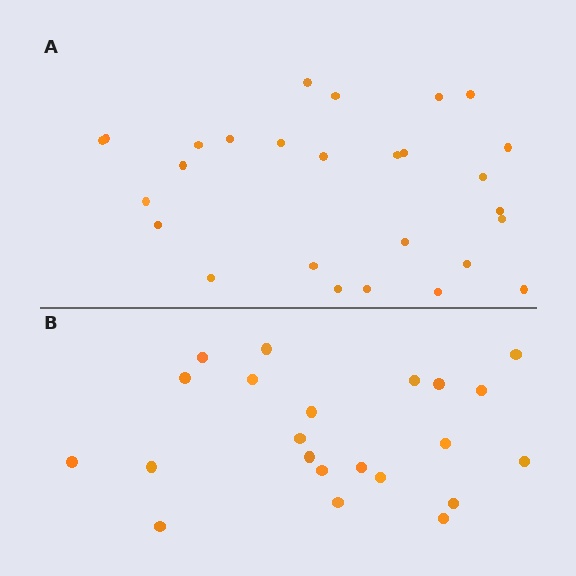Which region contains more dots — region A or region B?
Region A (the top region) has more dots.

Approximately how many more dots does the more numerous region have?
Region A has about 5 more dots than region B.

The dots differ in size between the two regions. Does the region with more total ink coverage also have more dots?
No. Region B has more total ink coverage because its dots are larger, but region A actually contains more individual dots. Total area can be misleading — the number of items is what matters here.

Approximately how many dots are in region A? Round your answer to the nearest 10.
About 30 dots. (The exact count is 27, which rounds to 30.)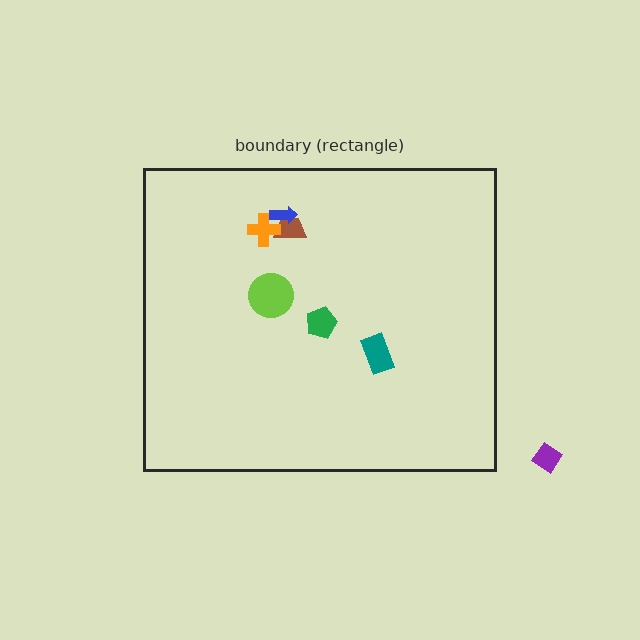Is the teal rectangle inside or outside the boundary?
Inside.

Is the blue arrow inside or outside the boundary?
Inside.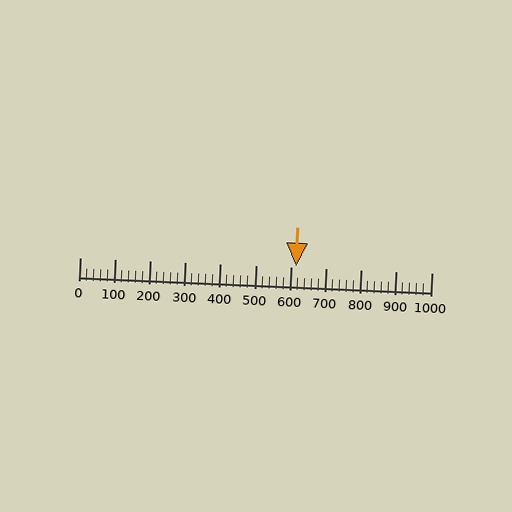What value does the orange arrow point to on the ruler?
The orange arrow points to approximately 616.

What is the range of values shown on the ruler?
The ruler shows values from 0 to 1000.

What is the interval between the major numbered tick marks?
The major tick marks are spaced 100 units apart.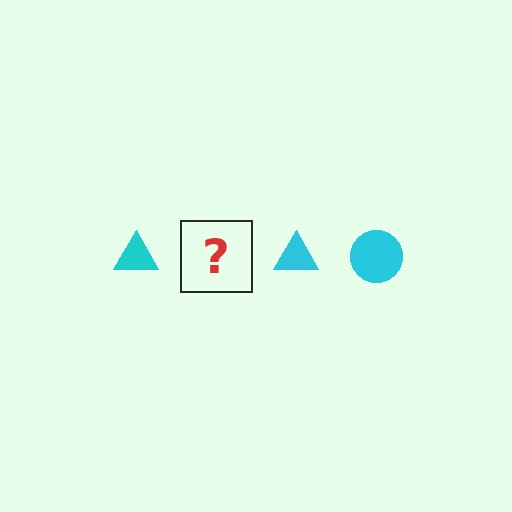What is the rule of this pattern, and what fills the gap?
The rule is that the pattern cycles through triangle, circle shapes in cyan. The gap should be filled with a cyan circle.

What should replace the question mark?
The question mark should be replaced with a cyan circle.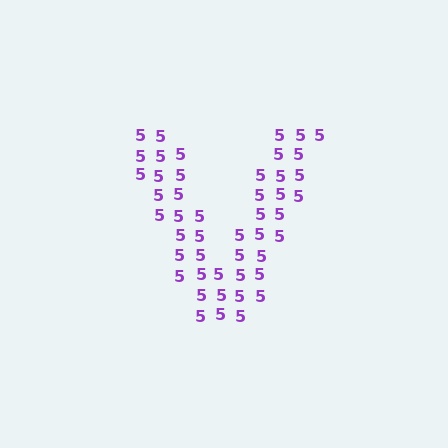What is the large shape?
The large shape is the letter V.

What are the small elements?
The small elements are digit 5's.